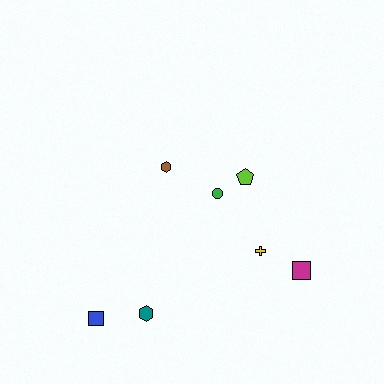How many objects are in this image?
There are 7 objects.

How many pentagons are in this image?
There is 1 pentagon.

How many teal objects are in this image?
There is 1 teal object.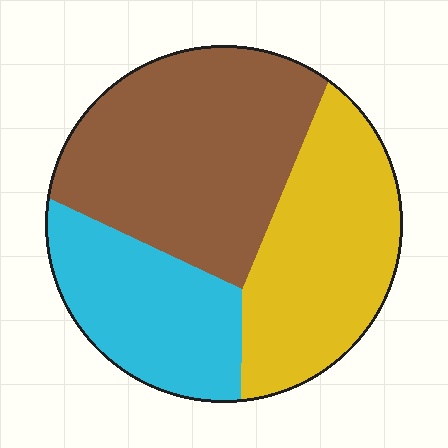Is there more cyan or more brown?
Brown.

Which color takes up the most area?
Brown, at roughly 45%.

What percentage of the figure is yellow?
Yellow covers 33% of the figure.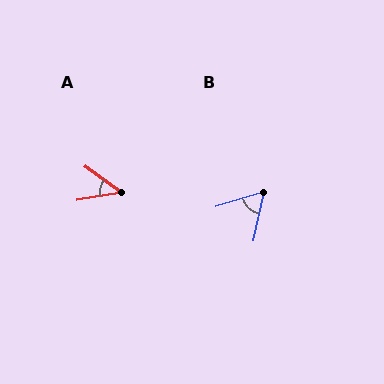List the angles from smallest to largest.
A (47°), B (61°).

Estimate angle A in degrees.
Approximately 47 degrees.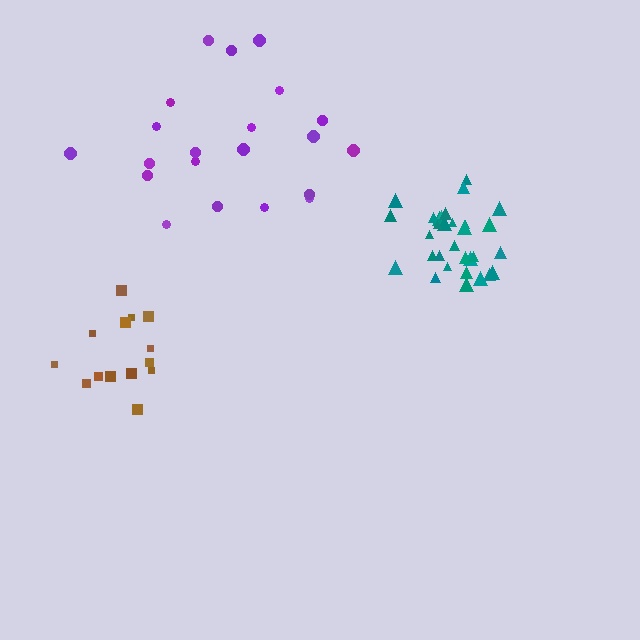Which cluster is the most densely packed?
Teal.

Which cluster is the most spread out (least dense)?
Purple.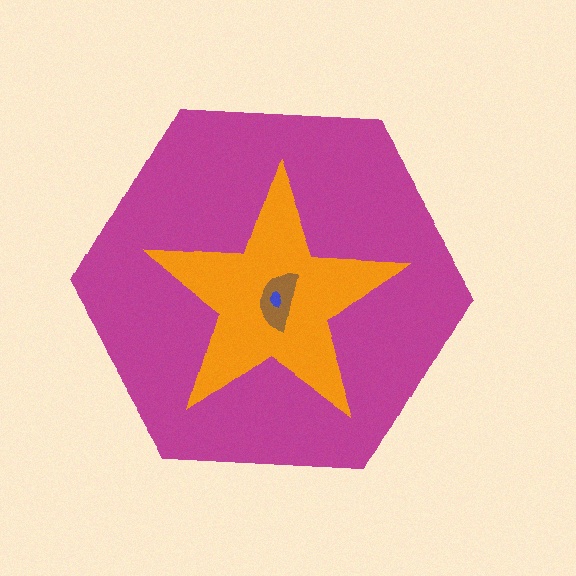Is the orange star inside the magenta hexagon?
Yes.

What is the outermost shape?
The magenta hexagon.